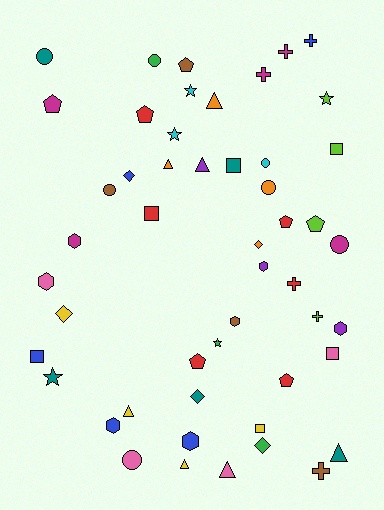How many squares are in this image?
There are 6 squares.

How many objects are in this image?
There are 50 objects.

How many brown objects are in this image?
There are 4 brown objects.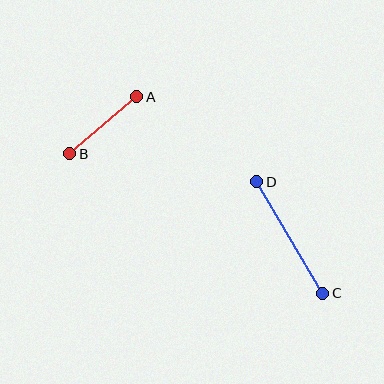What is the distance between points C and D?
The distance is approximately 130 pixels.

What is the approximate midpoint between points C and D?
The midpoint is at approximately (290, 238) pixels.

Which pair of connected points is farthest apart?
Points C and D are farthest apart.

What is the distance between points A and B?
The distance is approximately 88 pixels.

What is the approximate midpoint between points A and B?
The midpoint is at approximately (103, 125) pixels.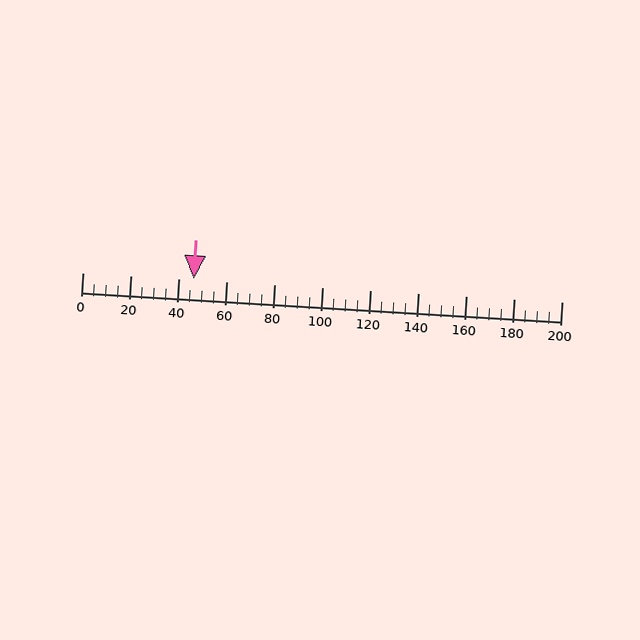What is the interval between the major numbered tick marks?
The major tick marks are spaced 20 units apart.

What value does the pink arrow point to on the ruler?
The pink arrow points to approximately 46.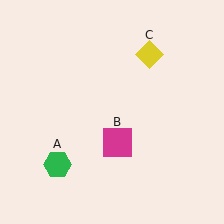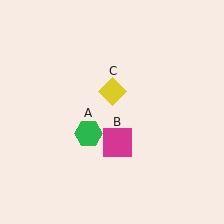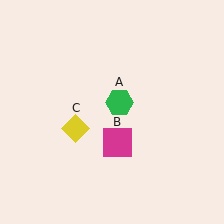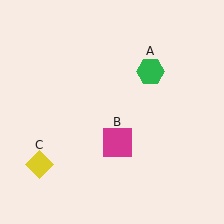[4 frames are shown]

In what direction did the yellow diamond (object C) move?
The yellow diamond (object C) moved down and to the left.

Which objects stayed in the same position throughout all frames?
Magenta square (object B) remained stationary.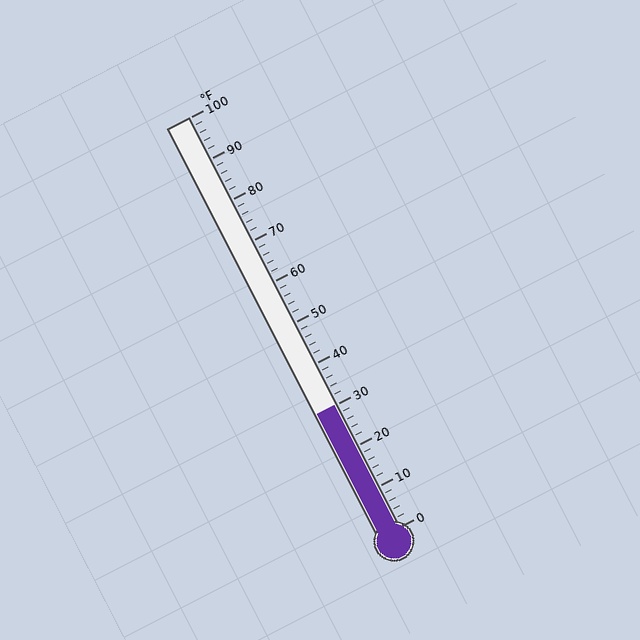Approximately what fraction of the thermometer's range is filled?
The thermometer is filled to approximately 30% of its range.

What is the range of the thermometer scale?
The thermometer scale ranges from 0°F to 100°F.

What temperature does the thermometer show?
The thermometer shows approximately 30°F.